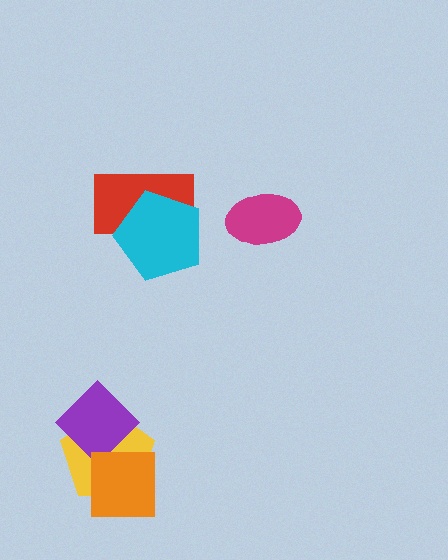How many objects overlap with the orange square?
1 object overlaps with the orange square.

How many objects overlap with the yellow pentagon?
2 objects overlap with the yellow pentagon.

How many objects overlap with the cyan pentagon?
1 object overlaps with the cyan pentagon.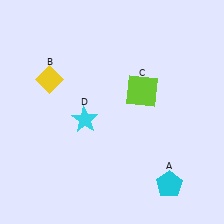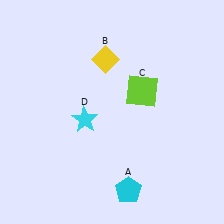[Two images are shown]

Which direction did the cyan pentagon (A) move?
The cyan pentagon (A) moved left.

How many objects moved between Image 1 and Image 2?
2 objects moved between the two images.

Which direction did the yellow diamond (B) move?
The yellow diamond (B) moved right.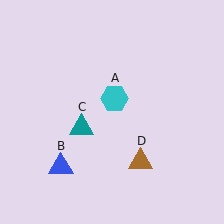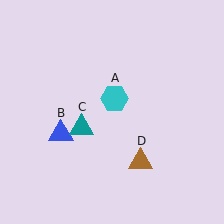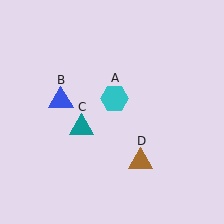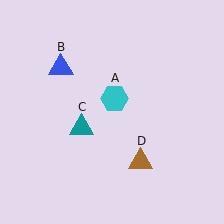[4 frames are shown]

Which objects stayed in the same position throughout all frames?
Cyan hexagon (object A) and teal triangle (object C) and brown triangle (object D) remained stationary.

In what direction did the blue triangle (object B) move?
The blue triangle (object B) moved up.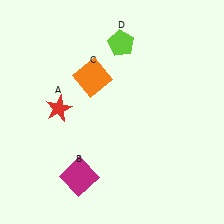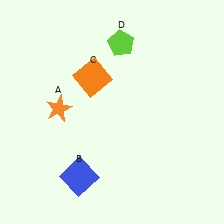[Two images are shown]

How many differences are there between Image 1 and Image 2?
There are 2 differences between the two images.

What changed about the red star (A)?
In Image 1, A is red. In Image 2, it changed to orange.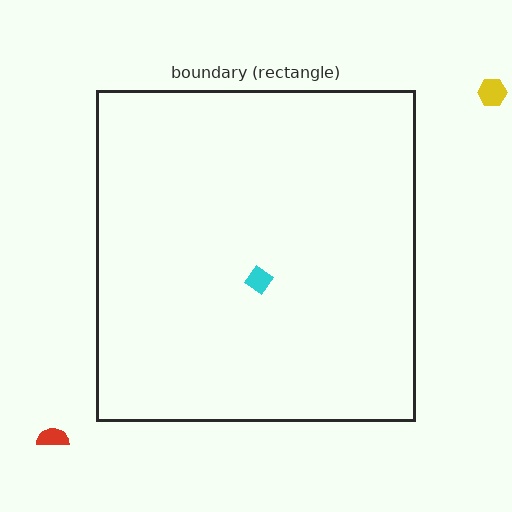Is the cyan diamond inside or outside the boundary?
Inside.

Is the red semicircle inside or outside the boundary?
Outside.